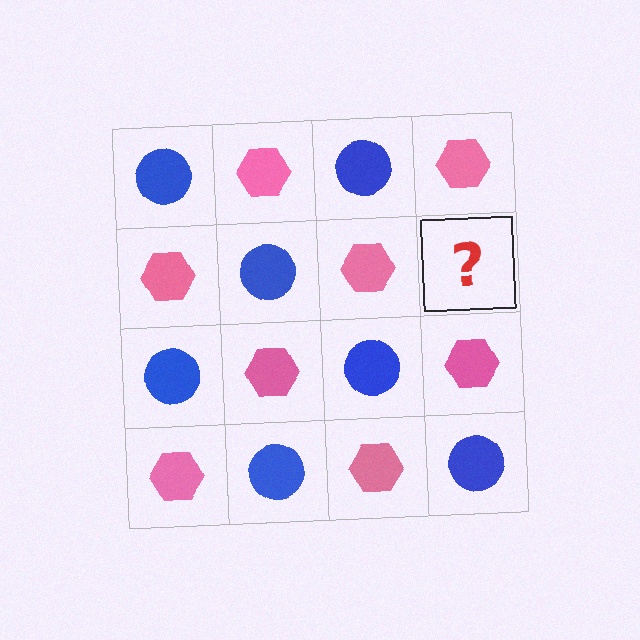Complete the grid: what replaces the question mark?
The question mark should be replaced with a blue circle.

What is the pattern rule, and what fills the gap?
The rule is that it alternates blue circle and pink hexagon in a checkerboard pattern. The gap should be filled with a blue circle.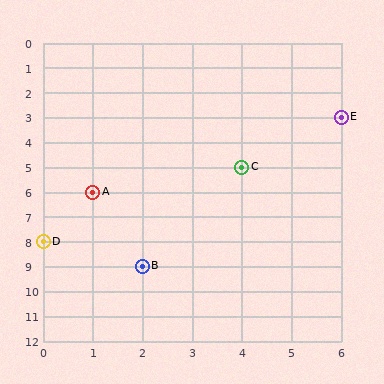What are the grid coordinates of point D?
Point D is at grid coordinates (0, 8).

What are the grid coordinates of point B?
Point B is at grid coordinates (2, 9).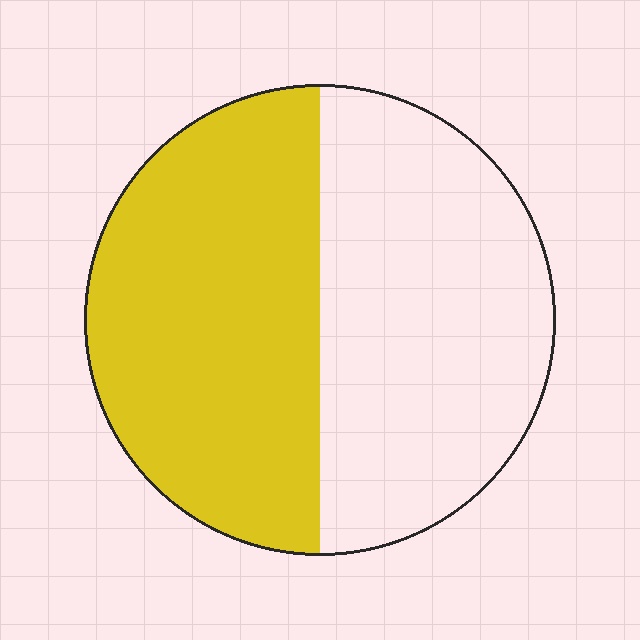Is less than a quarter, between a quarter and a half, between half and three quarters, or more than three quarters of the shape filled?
Between half and three quarters.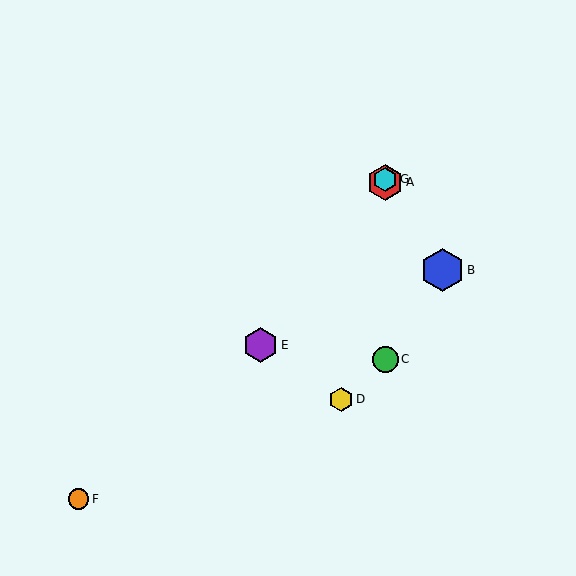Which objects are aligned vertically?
Objects A, C, G are aligned vertically.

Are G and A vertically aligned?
Yes, both are at x≈385.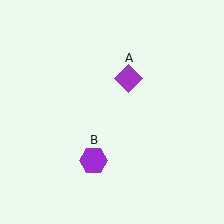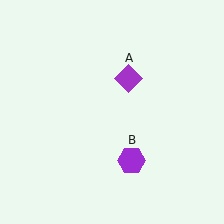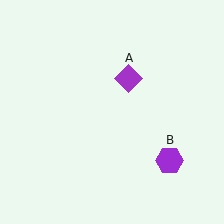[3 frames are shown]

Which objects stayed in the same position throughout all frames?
Purple diamond (object A) remained stationary.